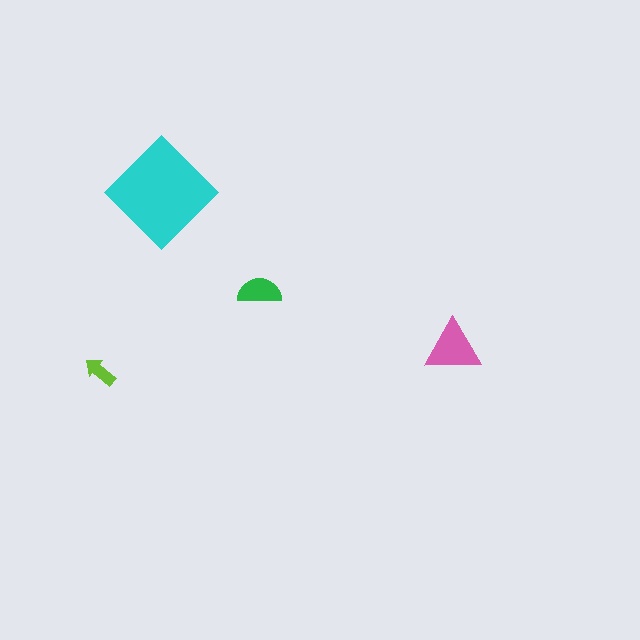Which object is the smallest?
The lime arrow.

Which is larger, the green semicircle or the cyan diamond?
The cyan diamond.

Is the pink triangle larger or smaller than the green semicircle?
Larger.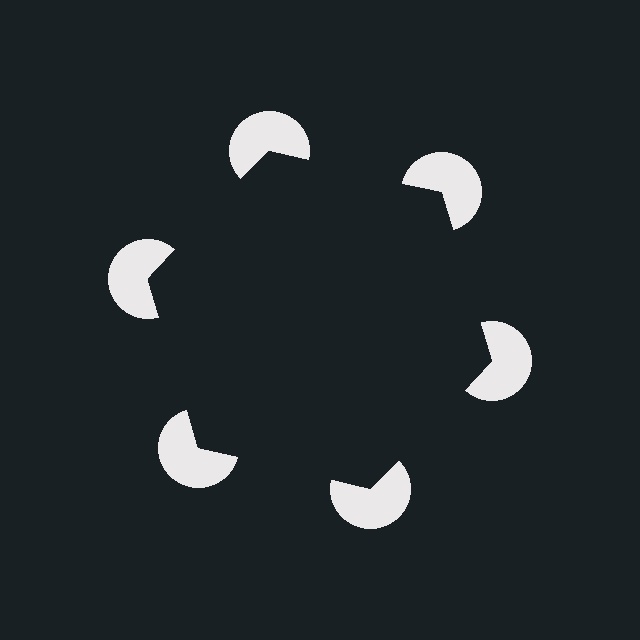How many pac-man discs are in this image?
There are 6 — one at each vertex of the illusory hexagon.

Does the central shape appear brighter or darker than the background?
It typically appears slightly darker than the background, even though no actual brightness change is drawn.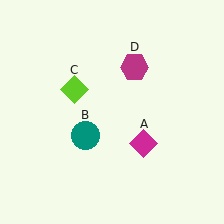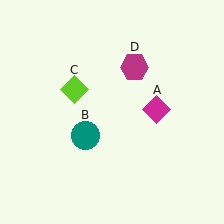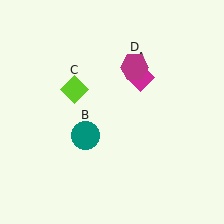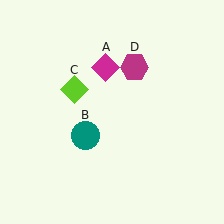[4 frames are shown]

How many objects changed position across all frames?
1 object changed position: magenta diamond (object A).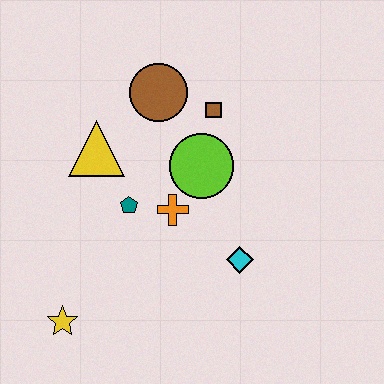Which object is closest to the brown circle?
The brown square is closest to the brown circle.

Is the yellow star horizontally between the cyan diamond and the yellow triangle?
No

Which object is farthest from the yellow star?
The brown square is farthest from the yellow star.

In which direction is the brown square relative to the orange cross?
The brown square is above the orange cross.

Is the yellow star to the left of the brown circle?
Yes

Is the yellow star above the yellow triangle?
No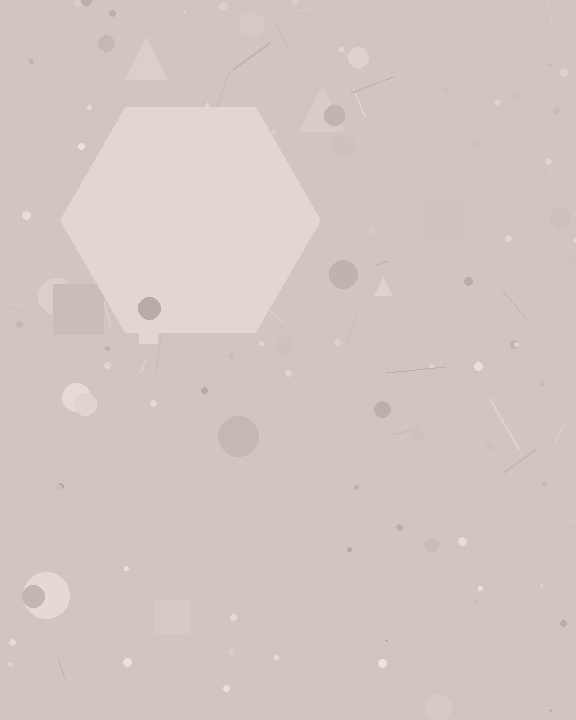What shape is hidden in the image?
A hexagon is hidden in the image.